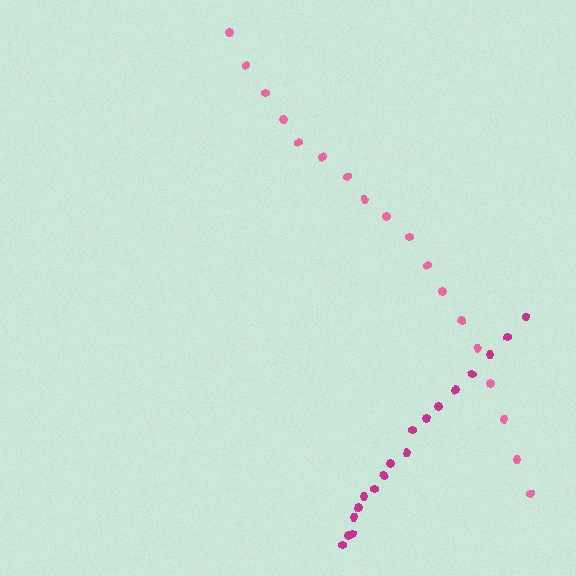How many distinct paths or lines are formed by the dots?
There are 2 distinct paths.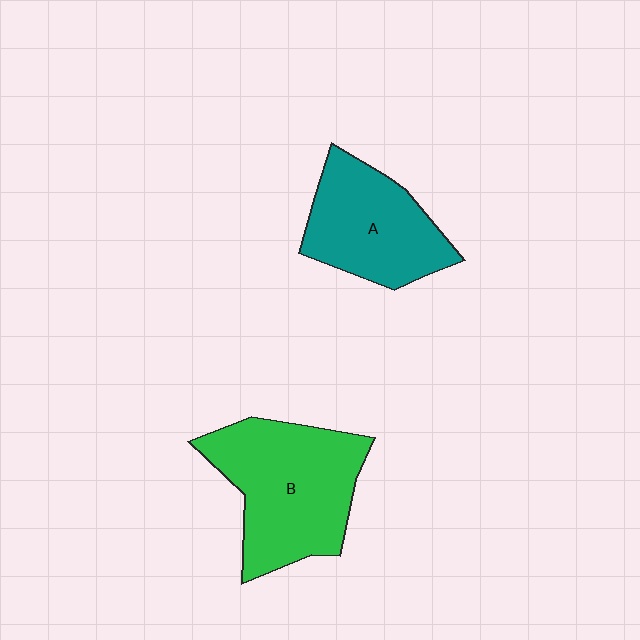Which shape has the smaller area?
Shape A (teal).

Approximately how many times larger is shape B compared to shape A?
Approximately 1.3 times.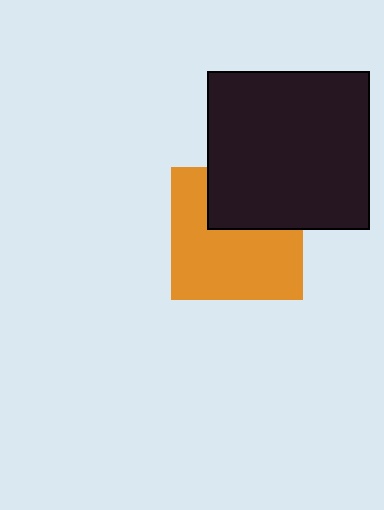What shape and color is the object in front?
The object in front is a black rectangle.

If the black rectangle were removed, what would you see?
You would see the complete orange square.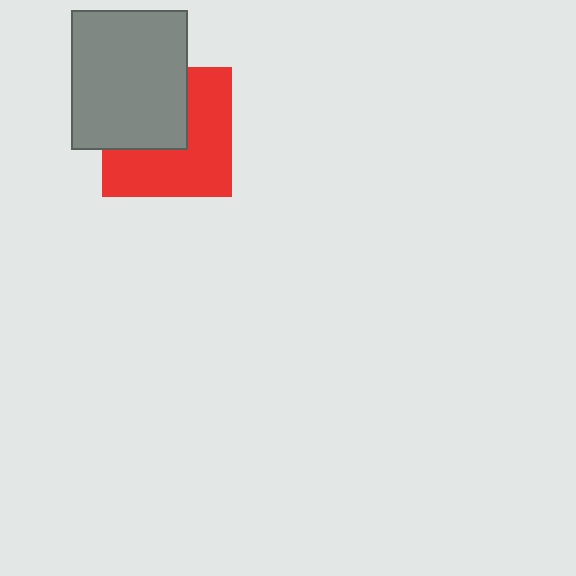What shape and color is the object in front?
The object in front is a gray rectangle.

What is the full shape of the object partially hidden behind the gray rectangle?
The partially hidden object is a red square.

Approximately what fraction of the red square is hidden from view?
Roughly 42% of the red square is hidden behind the gray rectangle.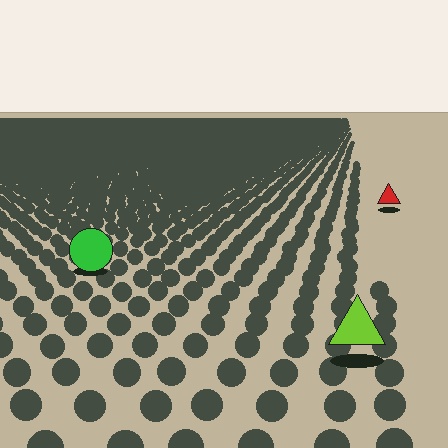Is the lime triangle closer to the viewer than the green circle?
Yes. The lime triangle is closer — you can tell from the texture gradient: the ground texture is coarser near it.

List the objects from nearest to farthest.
From nearest to farthest: the lime triangle, the green circle, the red triangle.